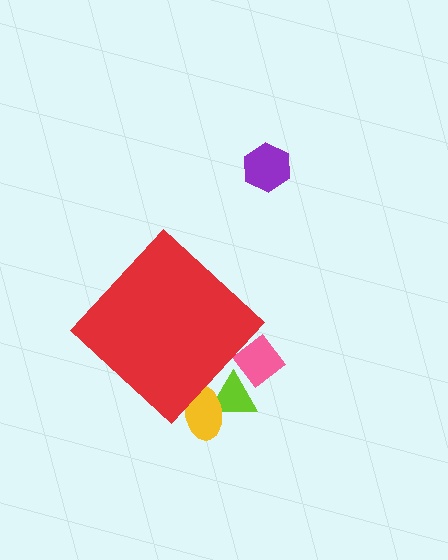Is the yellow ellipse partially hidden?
Yes, the yellow ellipse is partially hidden behind the red diamond.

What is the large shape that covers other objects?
A red diamond.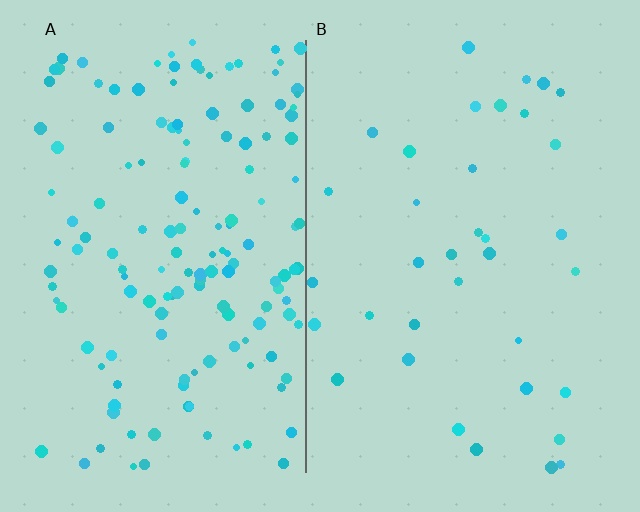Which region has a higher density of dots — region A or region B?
A (the left).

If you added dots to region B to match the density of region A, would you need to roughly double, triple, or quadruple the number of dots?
Approximately quadruple.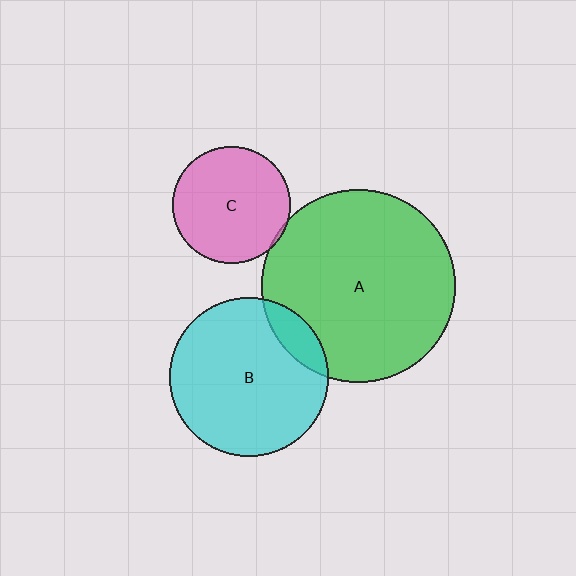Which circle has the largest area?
Circle A (green).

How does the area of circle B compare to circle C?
Approximately 1.8 times.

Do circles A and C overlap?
Yes.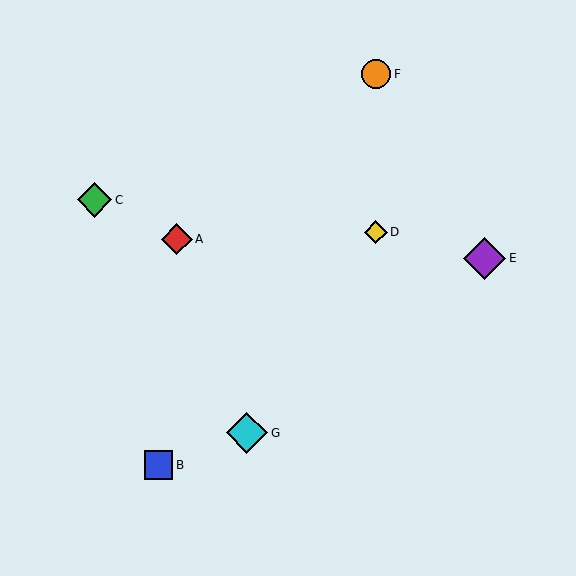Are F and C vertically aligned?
No, F is at x≈376 and C is at x≈94.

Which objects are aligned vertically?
Objects D, F are aligned vertically.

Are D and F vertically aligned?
Yes, both are at x≈376.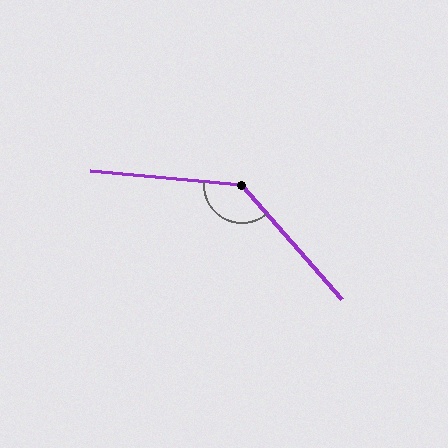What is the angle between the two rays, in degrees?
Approximately 136 degrees.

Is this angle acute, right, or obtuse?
It is obtuse.